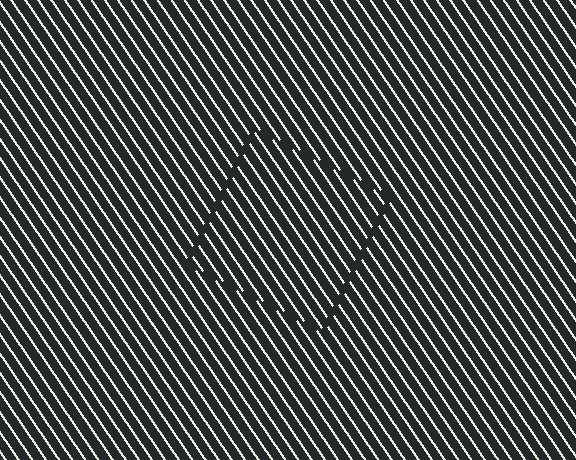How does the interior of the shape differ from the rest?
The interior of the shape contains the same grating, shifted by half a period — the contour is defined by the phase discontinuity where line-ends from the inner and outer gratings abut.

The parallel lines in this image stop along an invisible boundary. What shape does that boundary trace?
An illusory square. The interior of the shape contains the same grating, shifted by half a period — the contour is defined by the phase discontinuity where line-ends from the inner and outer gratings abut.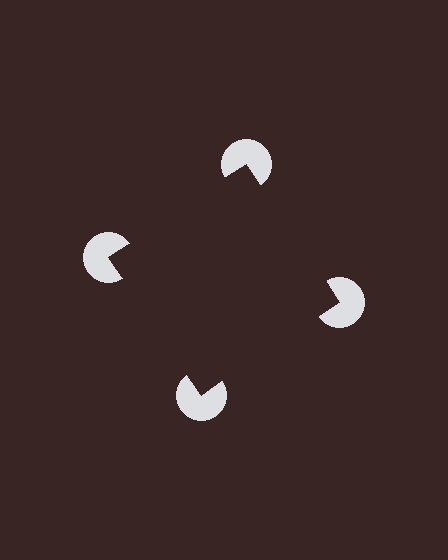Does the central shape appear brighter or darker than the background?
It typically appears slightly darker than the background, even though no actual brightness change is drawn.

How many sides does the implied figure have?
4 sides.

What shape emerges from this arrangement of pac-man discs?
An illusory square — its edges are inferred from the aligned wedge cuts in the pac-man discs, not physically drawn.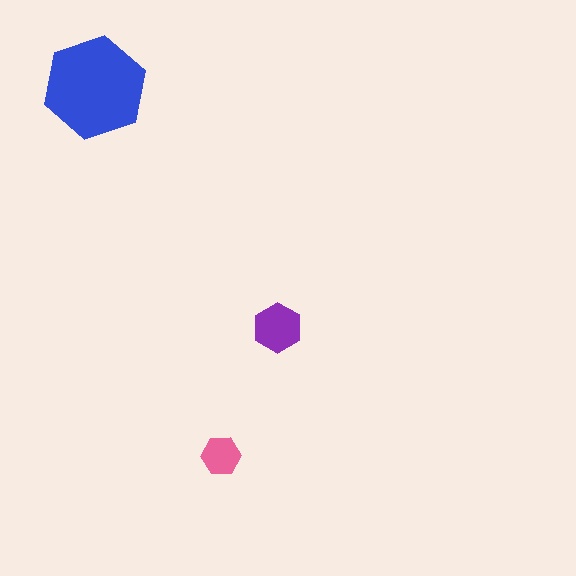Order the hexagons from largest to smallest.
the blue one, the purple one, the pink one.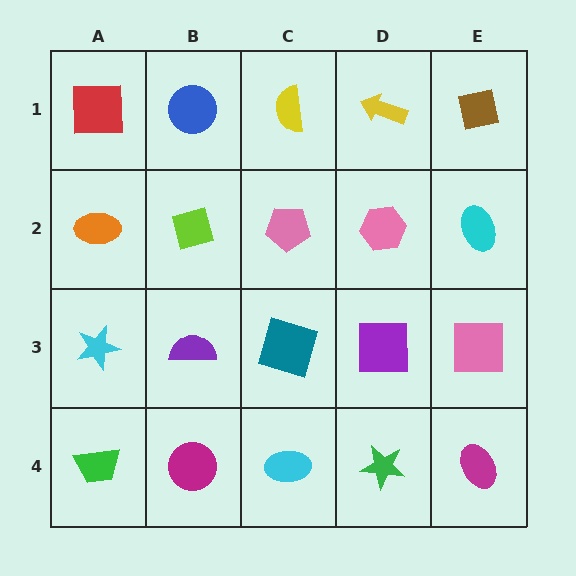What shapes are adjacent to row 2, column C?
A yellow semicircle (row 1, column C), a teal square (row 3, column C), a lime square (row 2, column B), a pink hexagon (row 2, column D).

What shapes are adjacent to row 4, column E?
A pink square (row 3, column E), a green star (row 4, column D).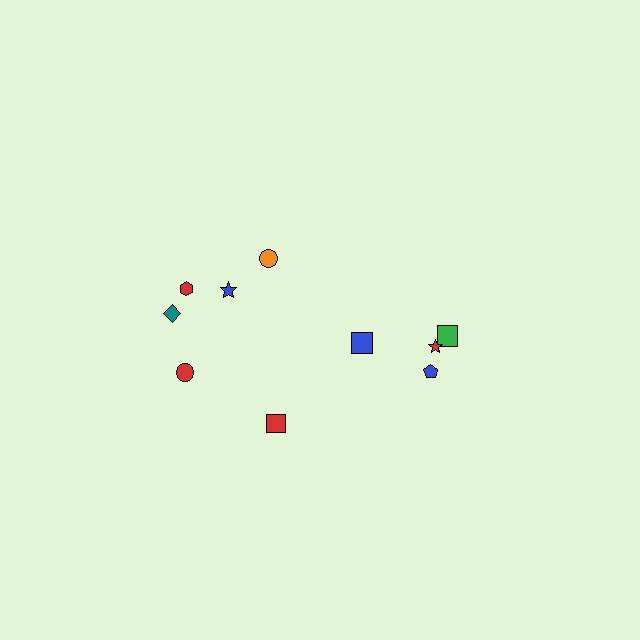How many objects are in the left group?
There are 6 objects.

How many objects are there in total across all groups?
There are 10 objects.